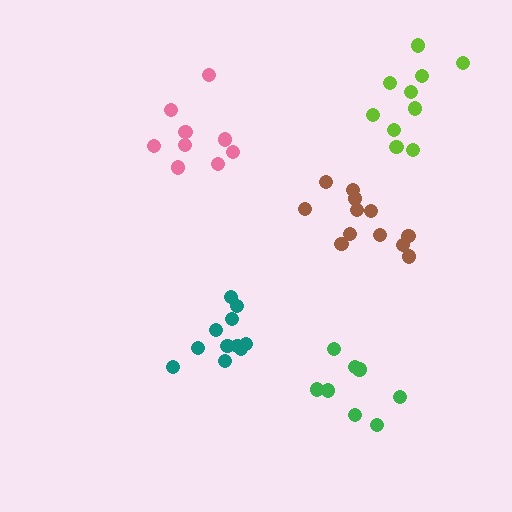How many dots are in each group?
Group 1: 9 dots, Group 2: 12 dots, Group 3: 11 dots, Group 4: 8 dots, Group 5: 10 dots (50 total).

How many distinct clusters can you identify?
There are 5 distinct clusters.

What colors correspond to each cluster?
The clusters are colored: pink, brown, teal, green, lime.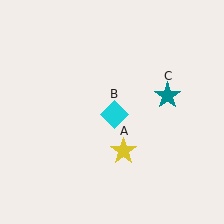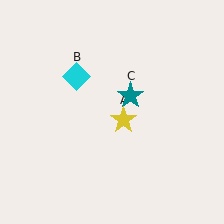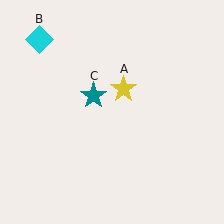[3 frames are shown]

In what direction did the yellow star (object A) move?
The yellow star (object A) moved up.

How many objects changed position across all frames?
3 objects changed position: yellow star (object A), cyan diamond (object B), teal star (object C).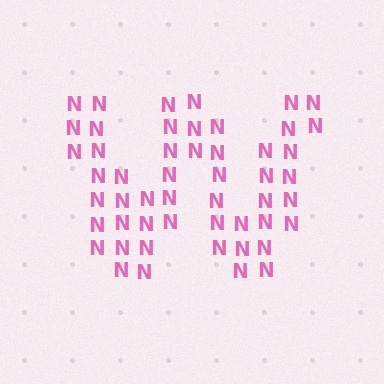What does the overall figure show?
The overall figure shows the letter W.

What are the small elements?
The small elements are letter N's.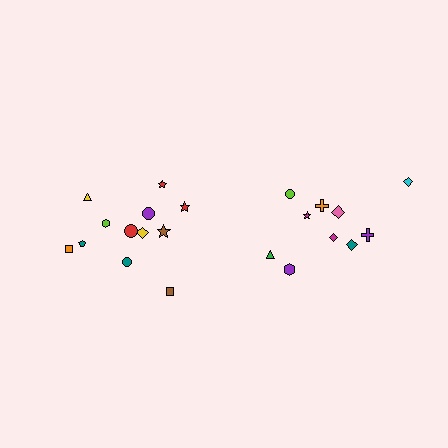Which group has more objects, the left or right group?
The left group.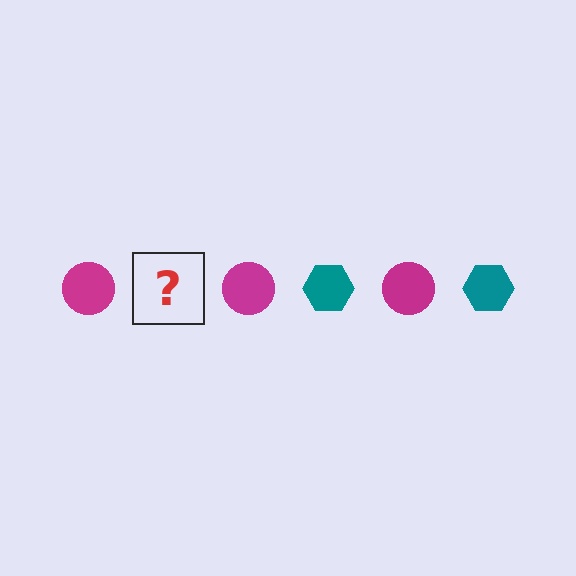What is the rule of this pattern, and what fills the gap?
The rule is that the pattern alternates between magenta circle and teal hexagon. The gap should be filled with a teal hexagon.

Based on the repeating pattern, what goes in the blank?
The blank should be a teal hexagon.